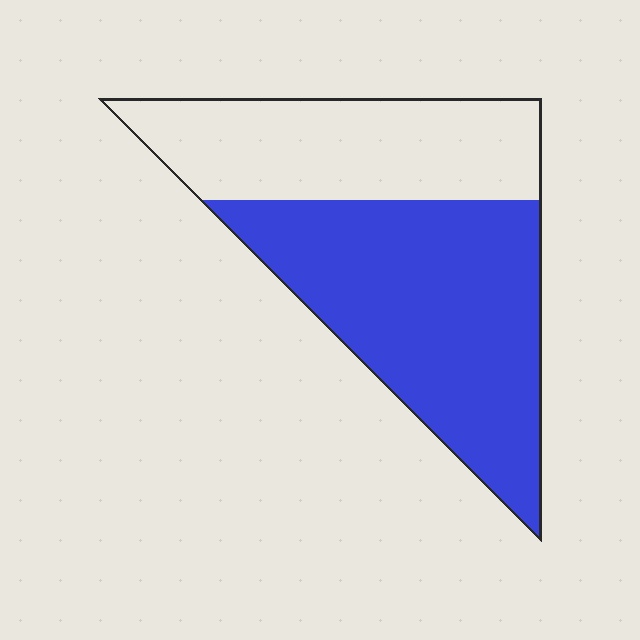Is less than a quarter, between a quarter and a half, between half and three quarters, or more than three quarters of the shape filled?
Between half and three quarters.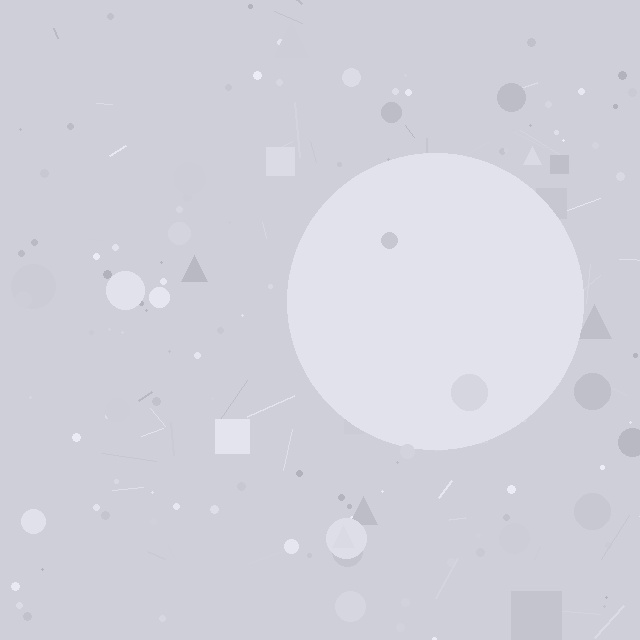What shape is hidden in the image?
A circle is hidden in the image.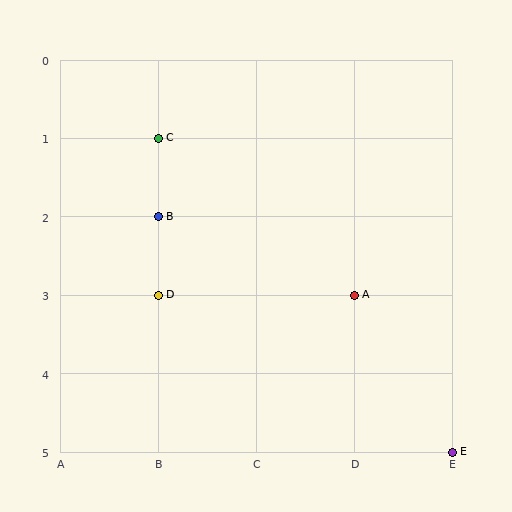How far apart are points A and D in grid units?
Points A and D are 2 columns apart.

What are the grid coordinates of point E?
Point E is at grid coordinates (E, 5).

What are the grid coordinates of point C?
Point C is at grid coordinates (B, 1).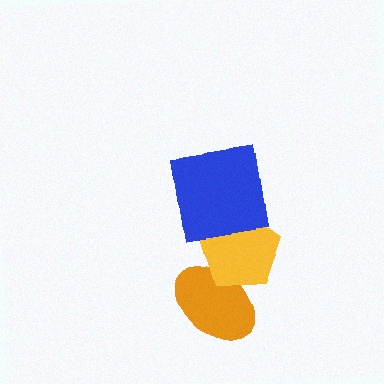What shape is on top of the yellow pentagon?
The blue square is on top of the yellow pentagon.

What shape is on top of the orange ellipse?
The yellow pentagon is on top of the orange ellipse.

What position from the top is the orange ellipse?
The orange ellipse is 3rd from the top.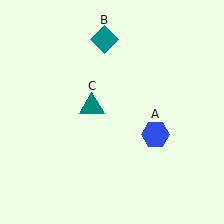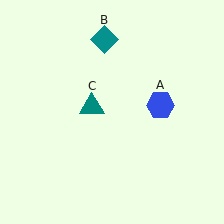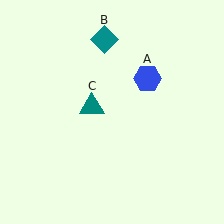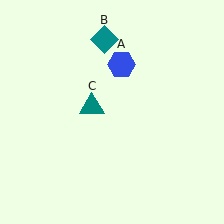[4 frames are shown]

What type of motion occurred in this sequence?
The blue hexagon (object A) rotated counterclockwise around the center of the scene.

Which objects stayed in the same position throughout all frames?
Teal diamond (object B) and teal triangle (object C) remained stationary.